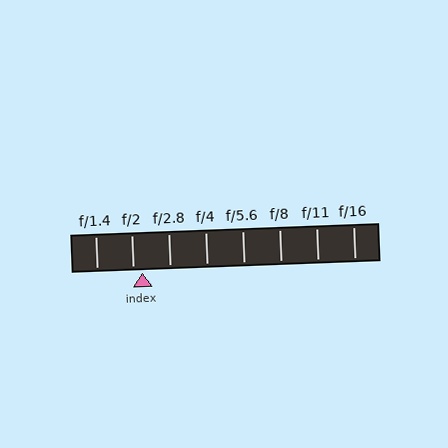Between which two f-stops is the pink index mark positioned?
The index mark is between f/2 and f/2.8.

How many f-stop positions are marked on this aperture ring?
There are 8 f-stop positions marked.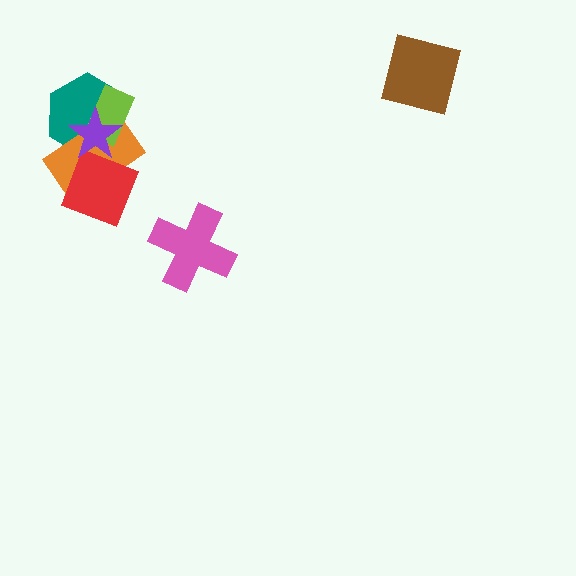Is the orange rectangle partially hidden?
Yes, it is partially covered by another shape.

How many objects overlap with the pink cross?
0 objects overlap with the pink cross.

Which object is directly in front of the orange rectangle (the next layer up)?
The lime rectangle is directly in front of the orange rectangle.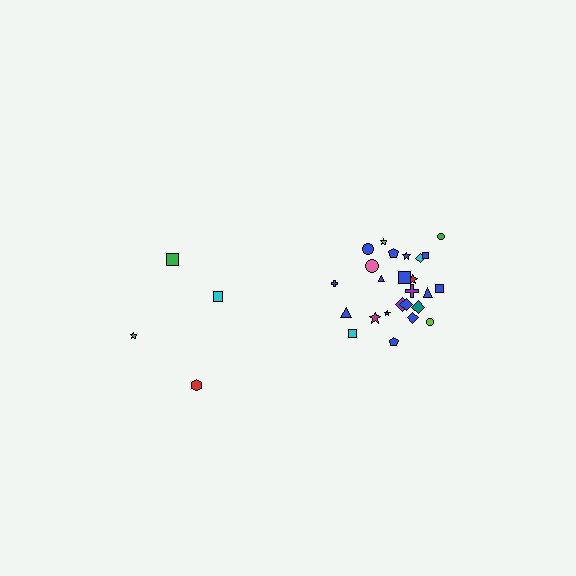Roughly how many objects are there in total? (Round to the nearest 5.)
Roughly 30 objects in total.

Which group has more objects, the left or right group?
The right group.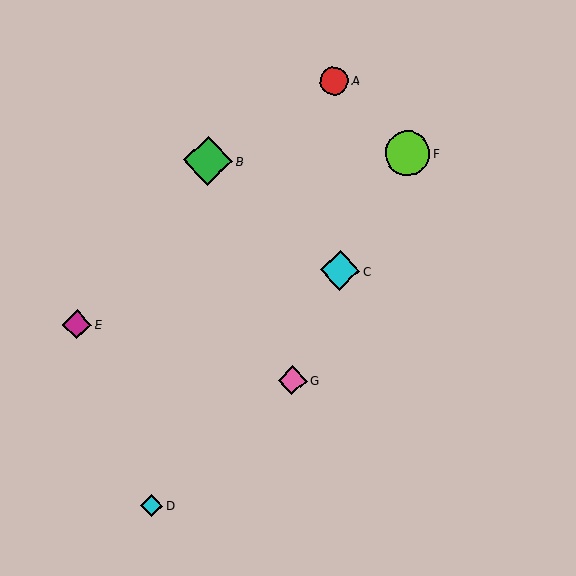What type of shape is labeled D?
Shape D is a cyan diamond.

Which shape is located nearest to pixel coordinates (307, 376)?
The pink diamond (labeled G) at (292, 381) is nearest to that location.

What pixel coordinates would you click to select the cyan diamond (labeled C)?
Click at (340, 271) to select the cyan diamond C.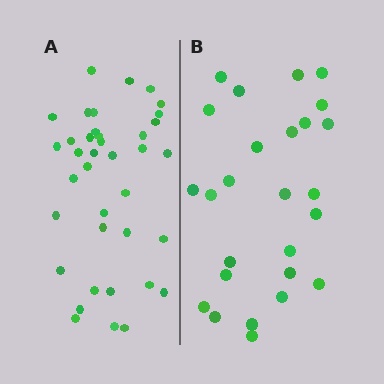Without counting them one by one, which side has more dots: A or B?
Region A (the left region) has more dots.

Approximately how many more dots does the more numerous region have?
Region A has roughly 12 or so more dots than region B.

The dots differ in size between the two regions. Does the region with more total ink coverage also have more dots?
No. Region B has more total ink coverage because its dots are larger, but region A actually contains more individual dots. Total area can be misleading — the number of items is what matters here.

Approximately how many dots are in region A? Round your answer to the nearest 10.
About 40 dots. (The exact count is 38, which rounds to 40.)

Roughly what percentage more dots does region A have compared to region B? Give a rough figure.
About 45% more.